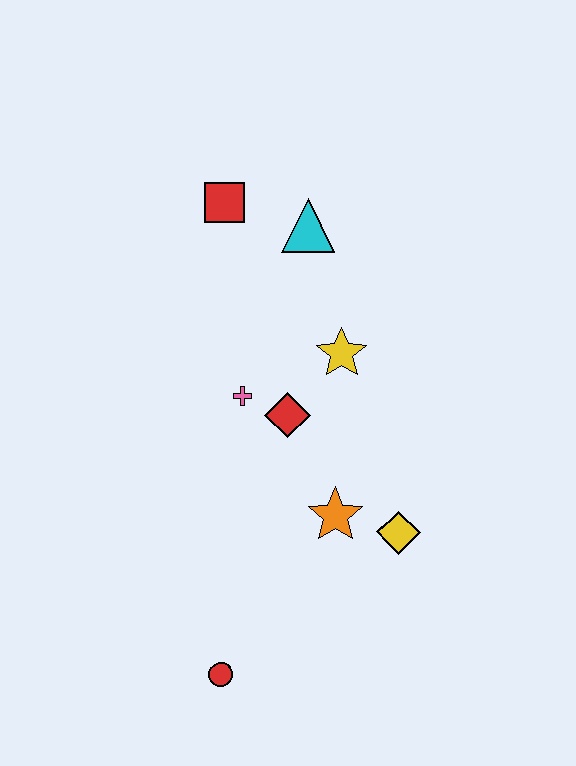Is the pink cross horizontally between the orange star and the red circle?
Yes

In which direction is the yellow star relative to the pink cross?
The yellow star is to the right of the pink cross.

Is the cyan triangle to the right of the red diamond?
Yes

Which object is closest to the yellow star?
The red diamond is closest to the yellow star.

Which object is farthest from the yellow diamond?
The red square is farthest from the yellow diamond.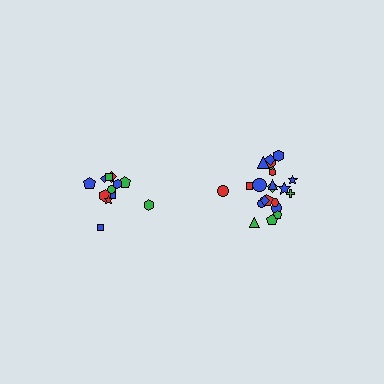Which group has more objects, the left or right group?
The right group.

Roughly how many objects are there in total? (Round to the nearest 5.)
Roughly 35 objects in total.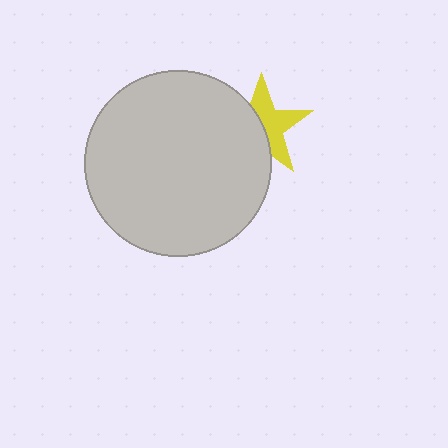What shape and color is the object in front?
The object in front is a light gray circle.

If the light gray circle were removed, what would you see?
You would see the complete yellow star.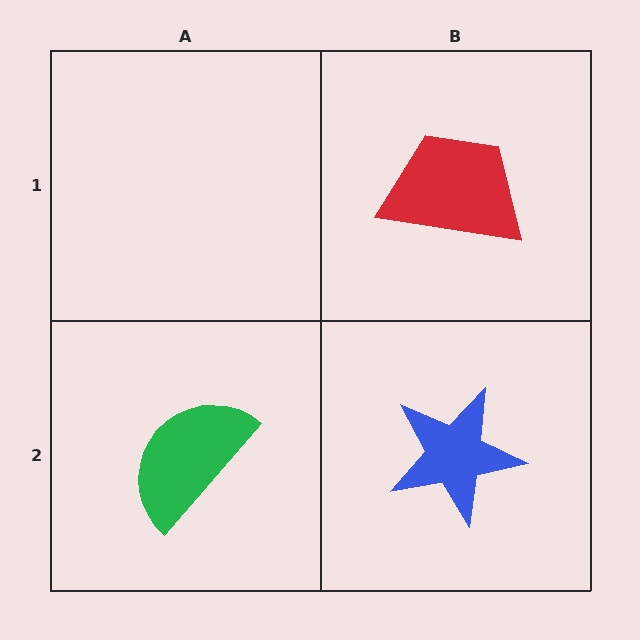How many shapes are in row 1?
1 shape.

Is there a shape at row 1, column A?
No, that cell is empty.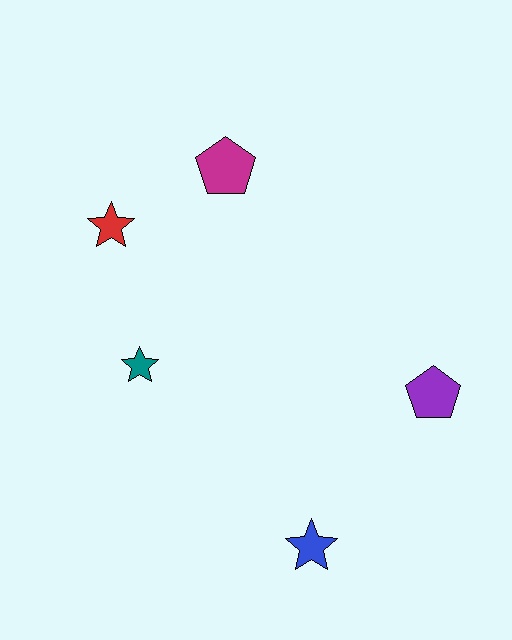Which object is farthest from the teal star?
The purple pentagon is farthest from the teal star.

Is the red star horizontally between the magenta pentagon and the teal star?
No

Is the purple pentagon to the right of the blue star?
Yes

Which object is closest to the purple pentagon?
The blue star is closest to the purple pentagon.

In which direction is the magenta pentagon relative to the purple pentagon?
The magenta pentagon is above the purple pentagon.